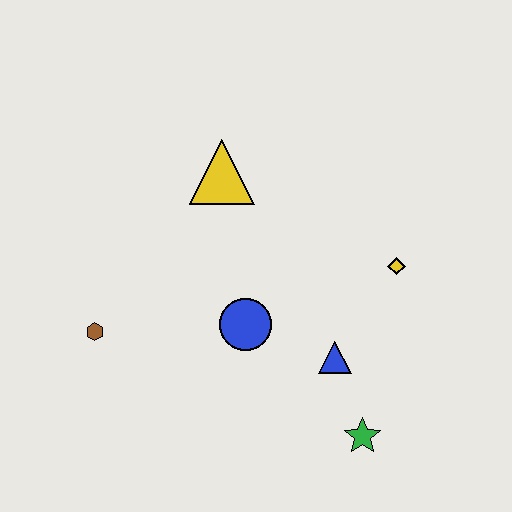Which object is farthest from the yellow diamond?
The brown hexagon is farthest from the yellow diamond.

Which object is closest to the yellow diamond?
The blue triangle is closest to the yellow diamond.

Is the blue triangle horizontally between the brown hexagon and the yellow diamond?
Yes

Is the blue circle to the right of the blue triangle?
No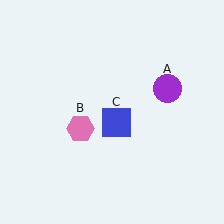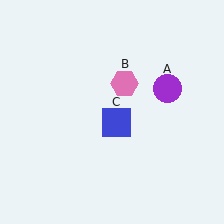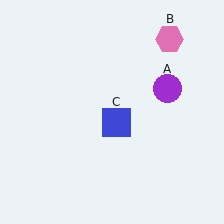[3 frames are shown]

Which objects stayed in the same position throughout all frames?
Purple circle (object A) and blue square (object C) remained stationary.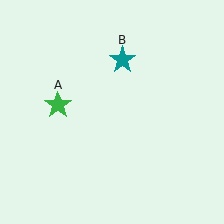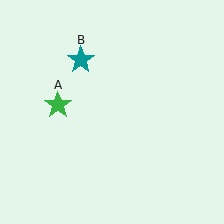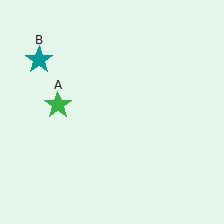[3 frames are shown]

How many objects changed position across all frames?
1 object changed position: teal star (object B).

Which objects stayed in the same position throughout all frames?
Green star (object A) remained stationary.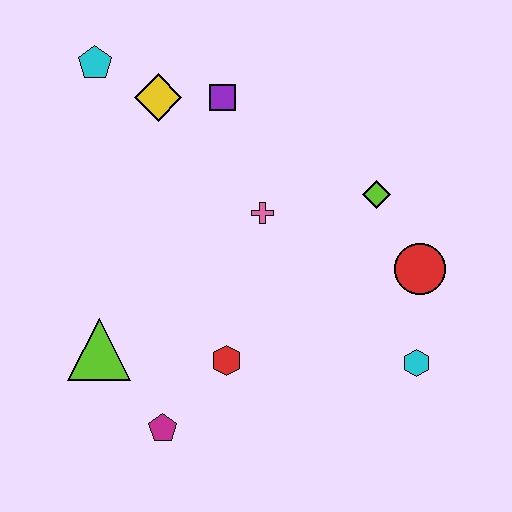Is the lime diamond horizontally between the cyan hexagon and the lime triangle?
Yes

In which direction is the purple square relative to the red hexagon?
The purple square is above the red hexagon.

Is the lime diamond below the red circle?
No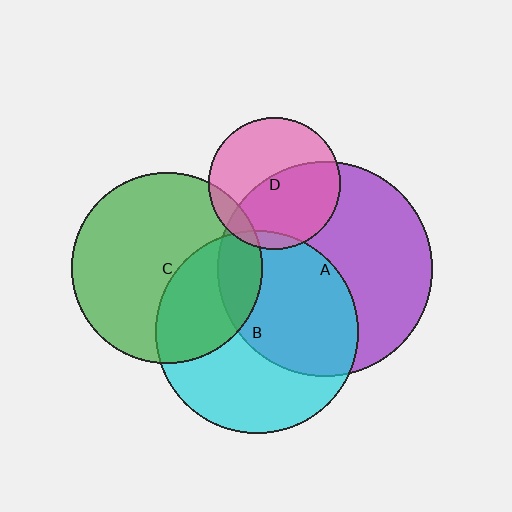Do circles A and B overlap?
Yes.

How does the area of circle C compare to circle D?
Approximately 2.1 times.